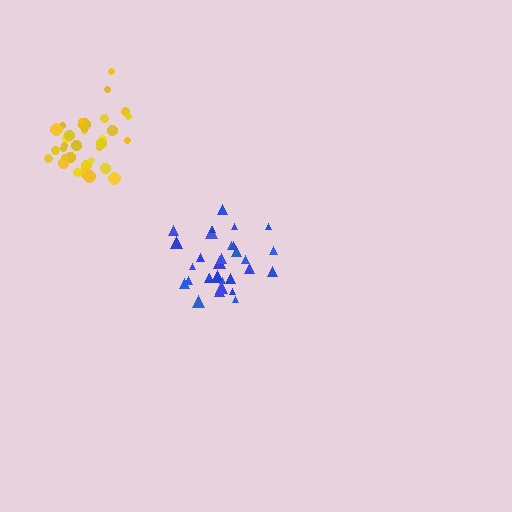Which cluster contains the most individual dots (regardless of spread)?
Yellow (32).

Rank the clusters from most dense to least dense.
blue, yellow.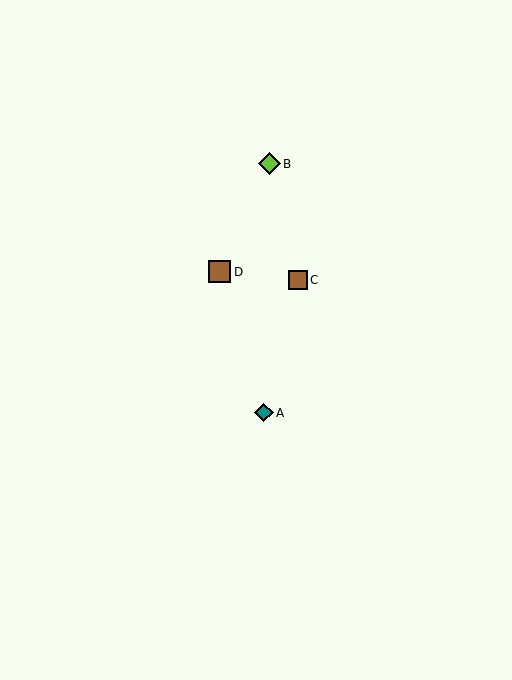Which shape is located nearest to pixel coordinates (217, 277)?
The brown square (labeled D) at (220, 272) is nearest to that location.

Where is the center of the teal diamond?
The center of the teal diamond is at (264, 413).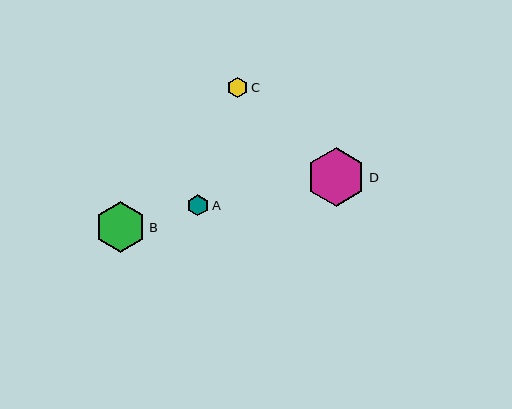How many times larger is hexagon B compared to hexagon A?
Hexagon B is approximately 2.4 times the size of hexagon A.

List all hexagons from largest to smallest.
From largest to smallest: D, B, A, C.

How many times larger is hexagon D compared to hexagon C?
Hexagon D is approximately 2.9 times the size of hexagon C.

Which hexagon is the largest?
Hexagon D is the largest with a size of approximately 59 pixels.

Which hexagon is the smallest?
Hexagon C is the smallest with a size of approximately 20 pixels.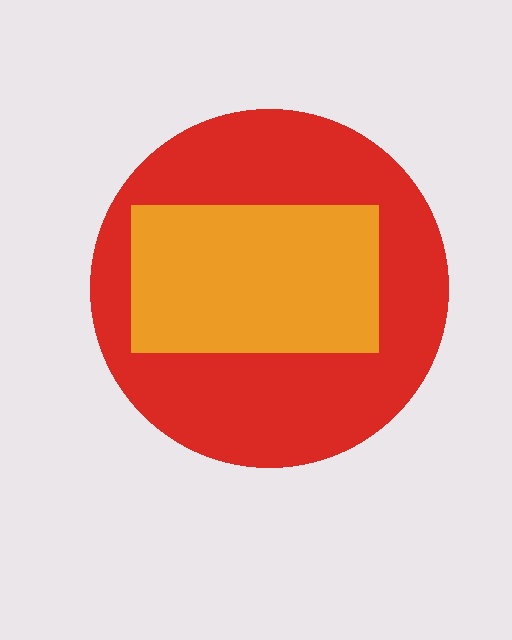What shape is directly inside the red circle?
The orange rectangle.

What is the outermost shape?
The red circle.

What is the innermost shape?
The orange rectangle.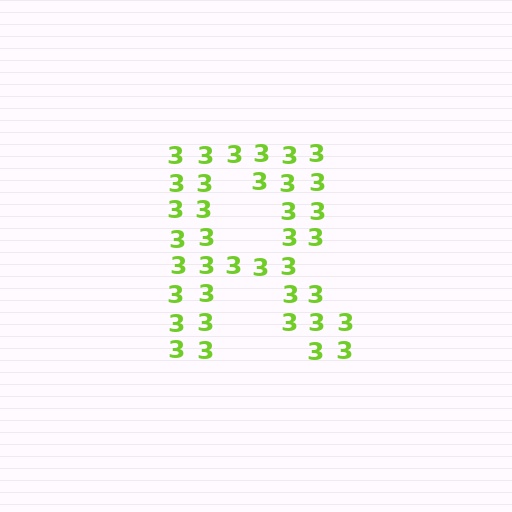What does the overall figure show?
The overall figure shows the letter R.